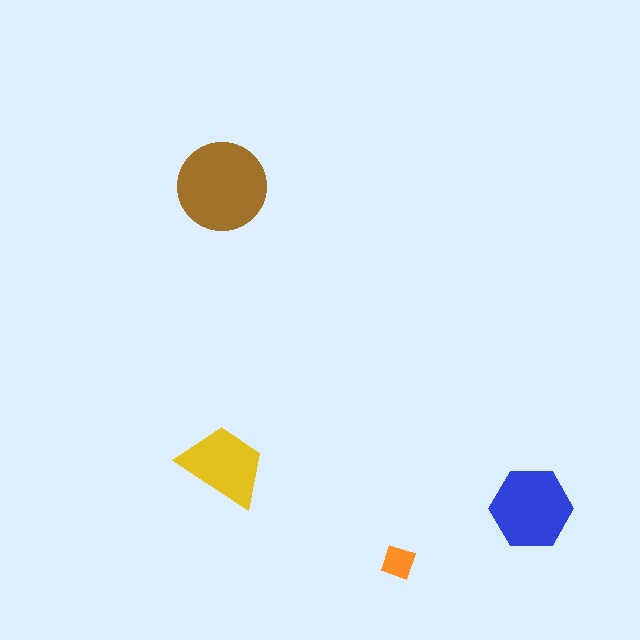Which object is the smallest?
The orange diamond.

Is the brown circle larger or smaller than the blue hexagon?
Larger.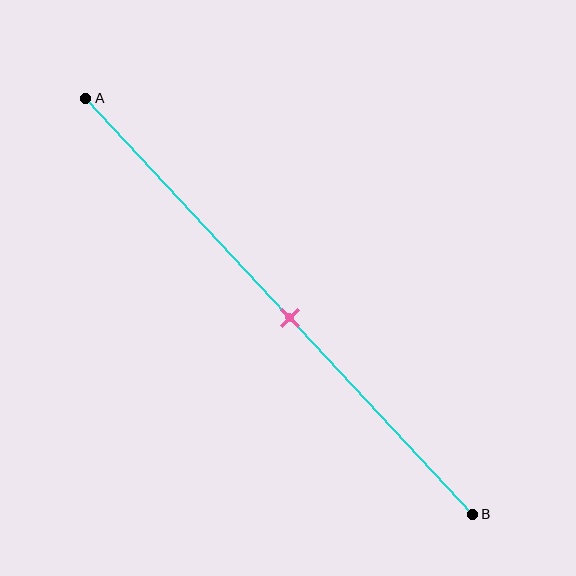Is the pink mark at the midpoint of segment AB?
Yes, the mark is approximately at the midpoint.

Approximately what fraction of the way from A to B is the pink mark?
The pink mark is approximately 55% of the way from A to B.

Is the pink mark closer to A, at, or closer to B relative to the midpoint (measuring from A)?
The pink mark is approximately at the midpoint of segment AB.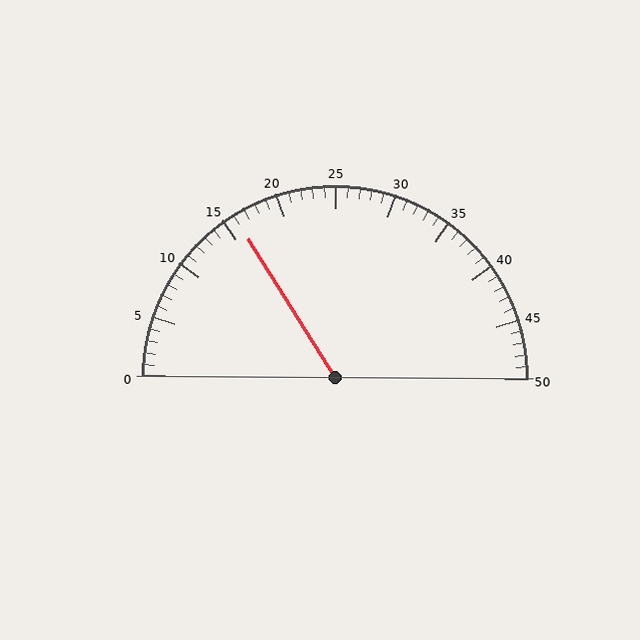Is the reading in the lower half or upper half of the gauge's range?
The reading is in the lower half of the range (0 to 50).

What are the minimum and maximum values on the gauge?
The gauge ranges from 0 to 50.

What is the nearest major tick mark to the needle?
The nearest major tick mark is 15.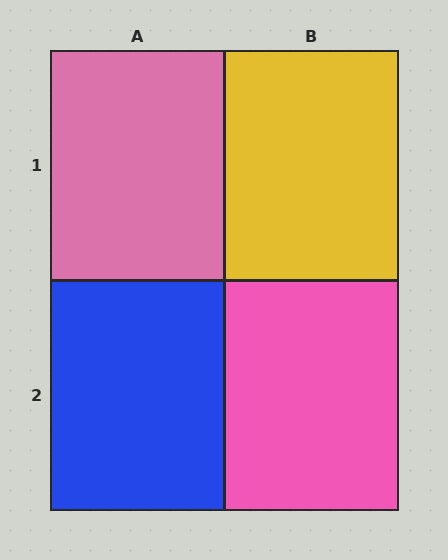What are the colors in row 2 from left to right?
Blue, pink.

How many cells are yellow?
1 cell is yellow.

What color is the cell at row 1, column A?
Pink.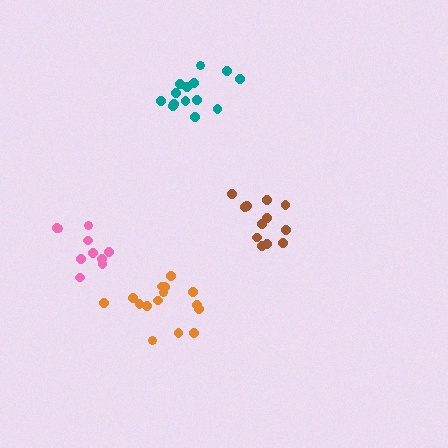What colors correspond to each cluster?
The clusters are colored: pink, teal, brown, orange.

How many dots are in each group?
Group 1: 10 dots, Group 2: 14 dots, Group 3: 12 dots, Group 4: 15 dots (51 total).